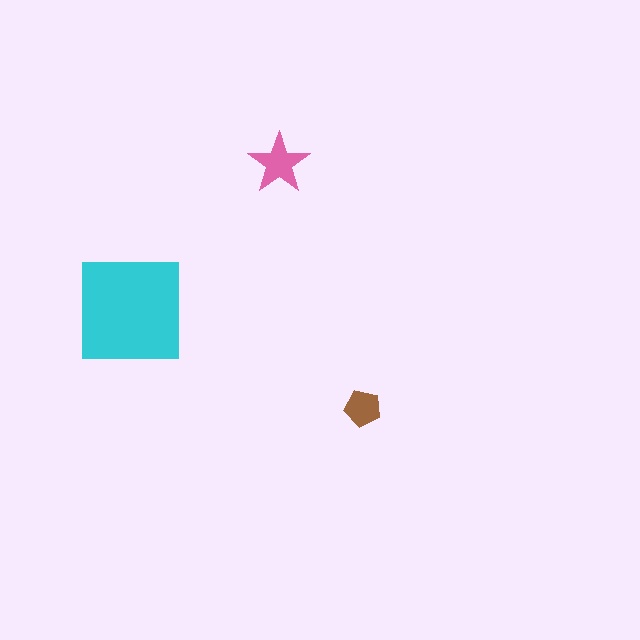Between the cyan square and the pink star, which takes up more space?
The cyan square.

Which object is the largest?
The cyan square.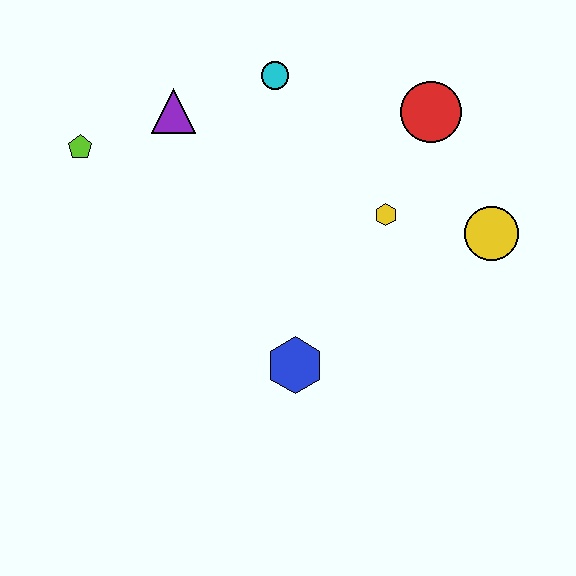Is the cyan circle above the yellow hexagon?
Yes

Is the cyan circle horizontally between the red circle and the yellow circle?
No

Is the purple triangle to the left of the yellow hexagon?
Yes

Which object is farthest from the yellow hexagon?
The lime pentagon is farthest from the yellow hexagon.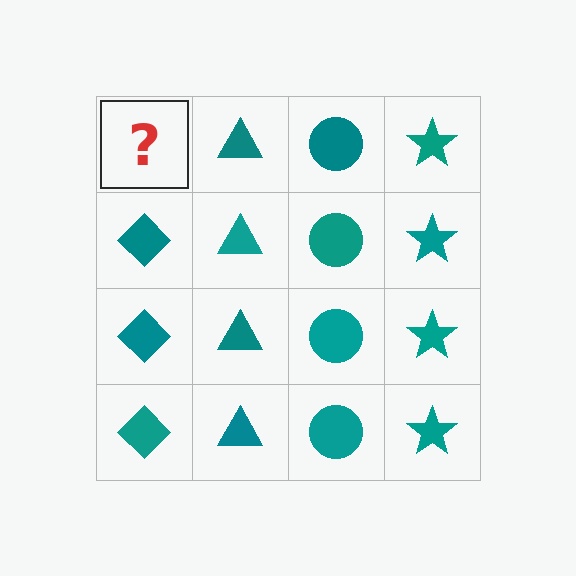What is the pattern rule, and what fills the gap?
The rule is that each column has a consistent shape. The gap should be filled with a teal diamond.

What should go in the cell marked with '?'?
The missing cell should contain a teal diamond.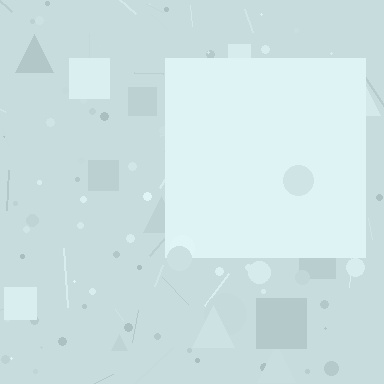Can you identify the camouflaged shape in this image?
The camouflaged shape is a square.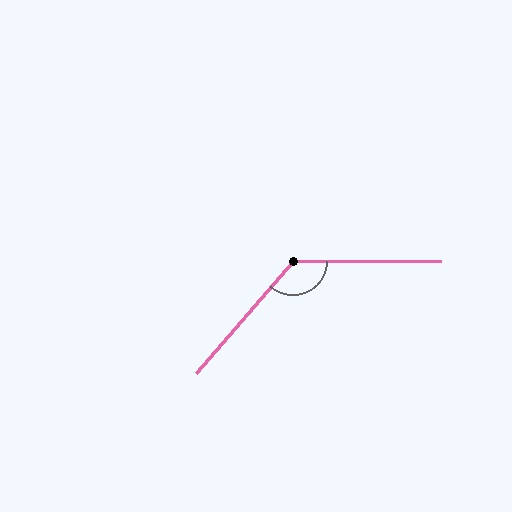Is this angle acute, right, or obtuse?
It is obtuse.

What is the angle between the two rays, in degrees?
Approximately 131 degrees.